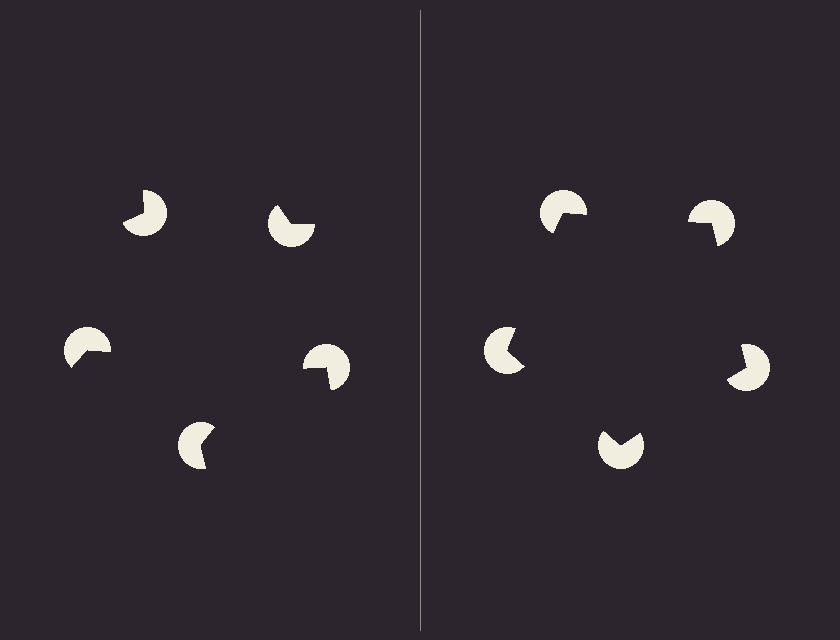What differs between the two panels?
The pac-man discs are positioned identically on both sides; only the wedge orientations differ. On the right they align to a pentagon; on the left they are misaligned.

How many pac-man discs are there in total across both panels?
10 — 5 on each side.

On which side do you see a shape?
An illusory pentagon appears on the right side. On the left side the wedge cuts are rotated, so no coherent shape forms.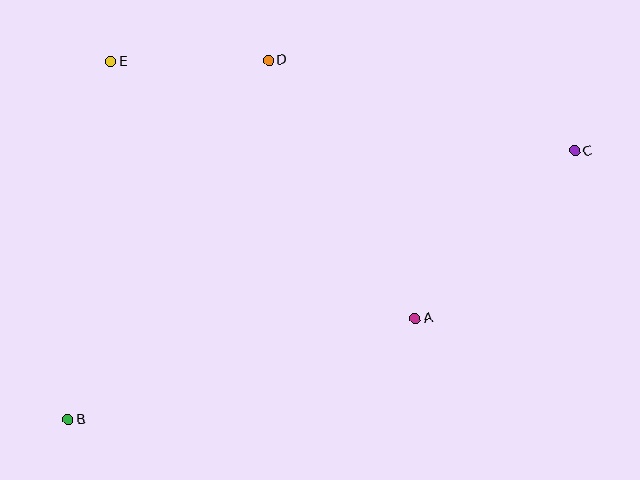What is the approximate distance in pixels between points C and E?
The distance between C and E is approximately 472 pixels.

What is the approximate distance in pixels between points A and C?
The distance between A and C is approximately 231 pixels.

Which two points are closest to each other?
Points D and E are closest to each other.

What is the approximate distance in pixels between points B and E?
The distance between B and E is approximately 361 pixels.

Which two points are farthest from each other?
Points B and C are farthest from each other.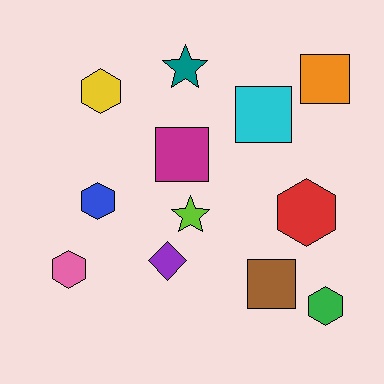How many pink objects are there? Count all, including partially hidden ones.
There is 1 pink object.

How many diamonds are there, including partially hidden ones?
There is 1 diamond.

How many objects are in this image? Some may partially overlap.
There are 12 objects.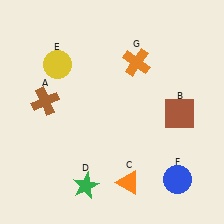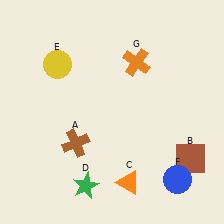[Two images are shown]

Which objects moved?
The objects that moved are: the brown cross (A), the brown square (B).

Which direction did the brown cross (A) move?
The brown cross (A) moved down.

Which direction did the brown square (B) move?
The brown square (B) moved down.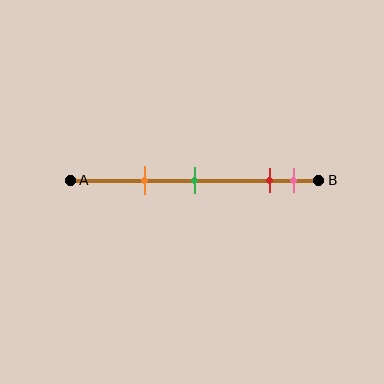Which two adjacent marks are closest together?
The red and pink marks are the closest adjacent pair.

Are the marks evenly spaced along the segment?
No, the marks are not evenly spaced.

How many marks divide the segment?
There are 4 marks dividing the segment.